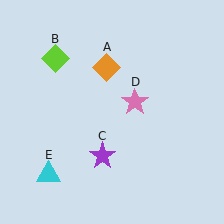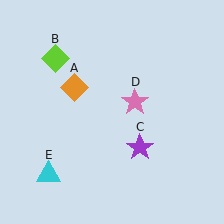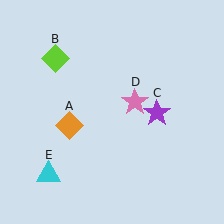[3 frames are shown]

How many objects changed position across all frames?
2 objects changed position: orange diamond (object A), purple star (object C).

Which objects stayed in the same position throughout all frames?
Lime diamond (object B) and pink star (object D) and cyan triangle (object E) remained stationary.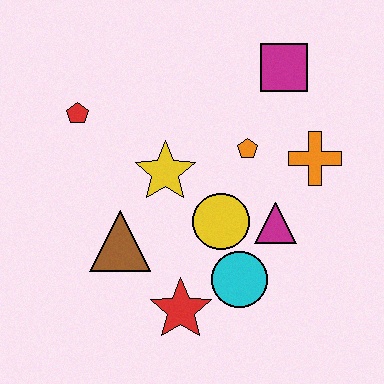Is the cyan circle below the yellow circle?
Yes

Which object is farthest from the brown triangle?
The magenta square is farthest from the brown triangle.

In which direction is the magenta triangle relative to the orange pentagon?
The magenta triangle is below the orange pentagon.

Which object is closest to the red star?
The cyan circle is closest to the red star.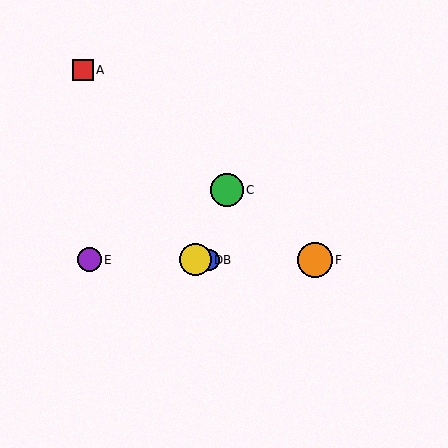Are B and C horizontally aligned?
No, B is at y≈260 and C is at y≈190.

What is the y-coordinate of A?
Object A is at y≈70.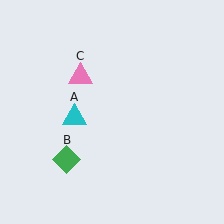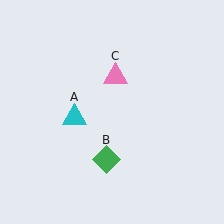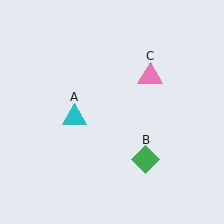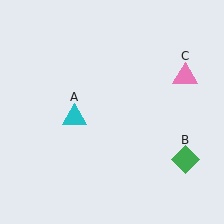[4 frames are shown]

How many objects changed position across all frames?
2 objects changed position: green diamond (object B), pink triangle (object C).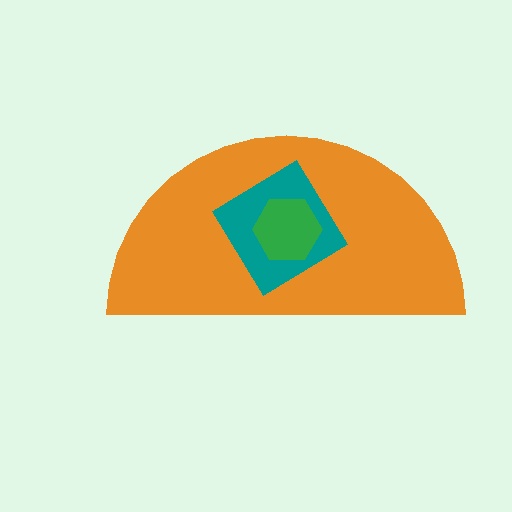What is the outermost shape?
The orange semicircle.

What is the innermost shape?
The green hexagon.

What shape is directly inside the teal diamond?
The green hexagon.